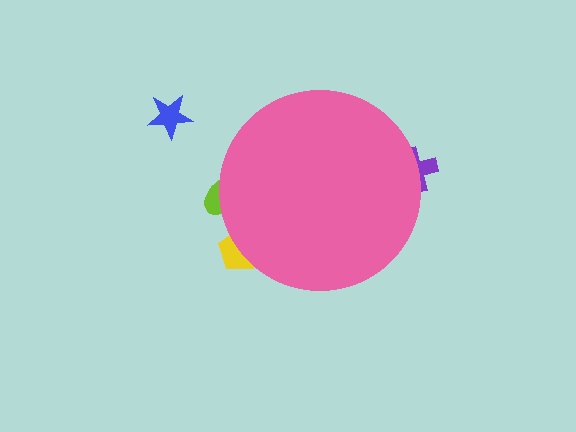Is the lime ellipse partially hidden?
Yes, the lime ellipse is partially hidden behind the pink circle.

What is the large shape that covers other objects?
A pink circle.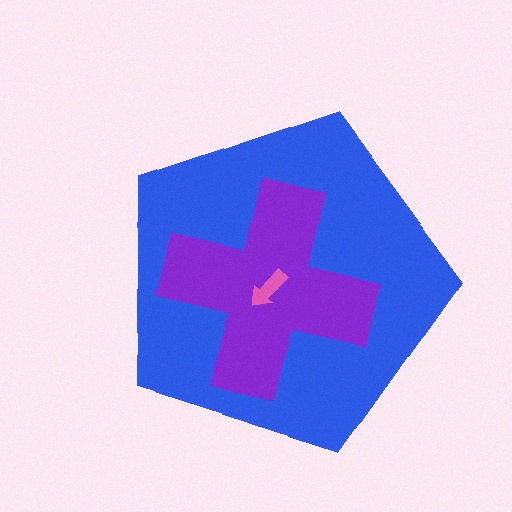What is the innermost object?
The pink arrow.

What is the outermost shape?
The blue pentagon.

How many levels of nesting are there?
3.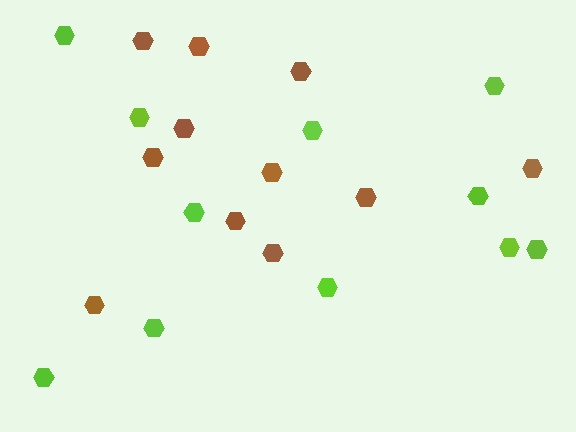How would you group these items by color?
There are 2 groups: one group of lime hexagons (11) and one group of brown hexagons (11).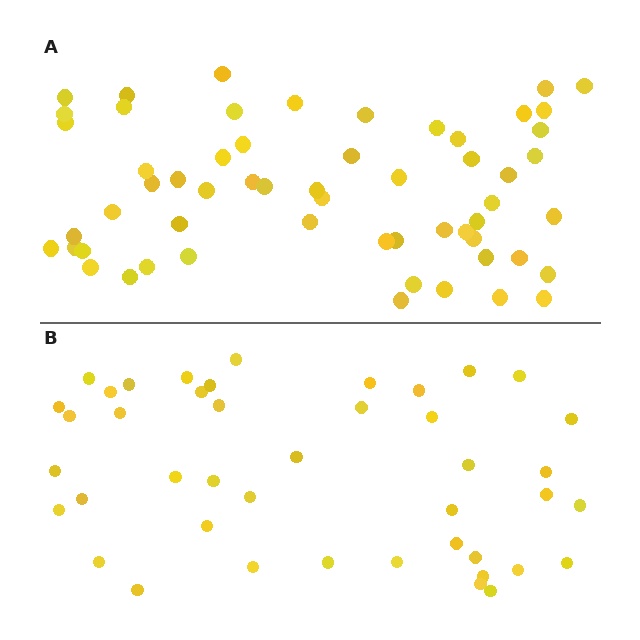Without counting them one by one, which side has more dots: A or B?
Region A (the top region) has more dots.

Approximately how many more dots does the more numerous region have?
Region A has approximately 15 more dots than region B.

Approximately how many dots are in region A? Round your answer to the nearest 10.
About 60 dots. (The exact count is 58, which rounds to 60.)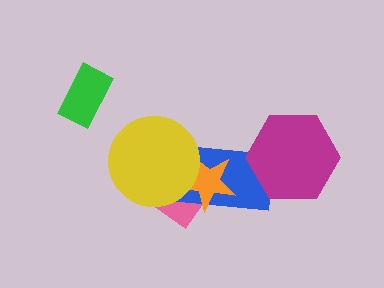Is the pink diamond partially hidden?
Yes, it is partially covered by another shape.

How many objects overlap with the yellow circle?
3 objects overlap with the yellow circle.